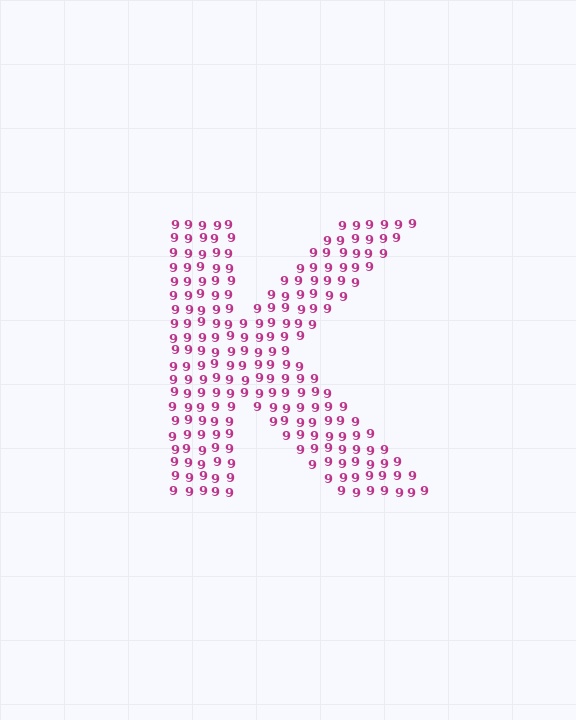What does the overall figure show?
The overall figure shows the letter K.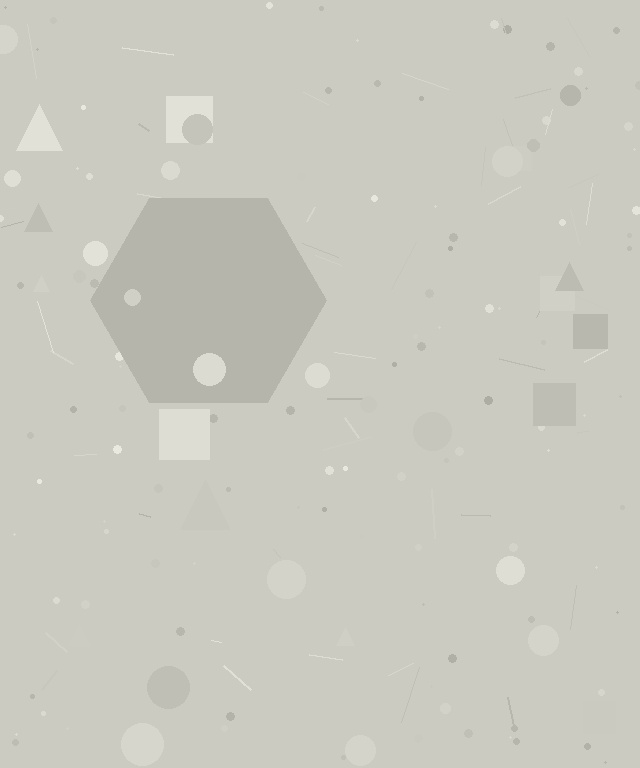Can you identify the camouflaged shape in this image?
The camouflaged shape is a hexagon.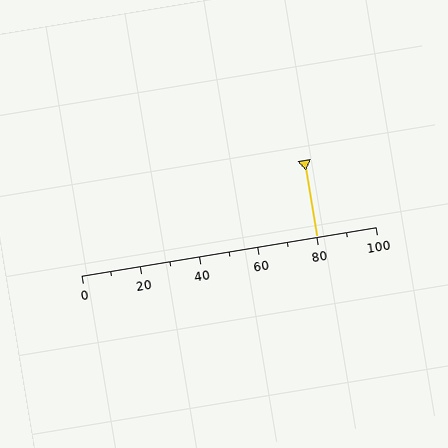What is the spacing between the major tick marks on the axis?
The major ticks are spaced 20 apart.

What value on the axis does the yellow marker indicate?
The marker indicates approximately 80.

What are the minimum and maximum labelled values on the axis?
The axis runs from 0 to 100.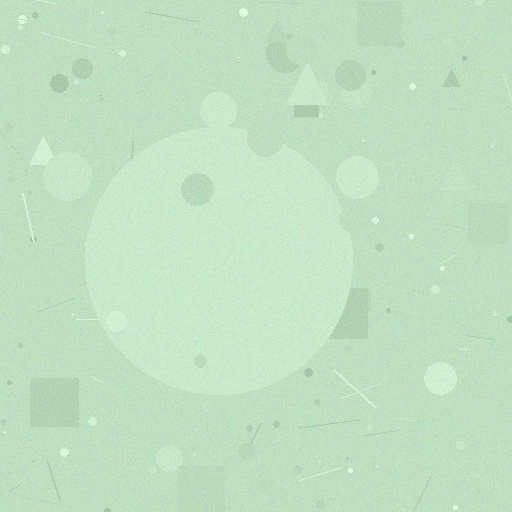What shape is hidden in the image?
A circle is hidden in the image.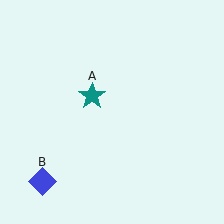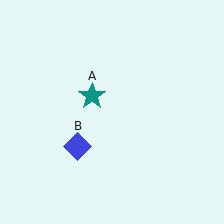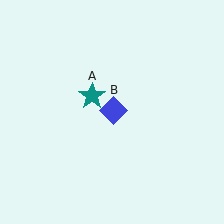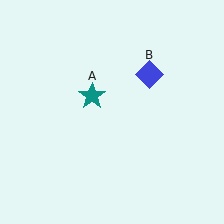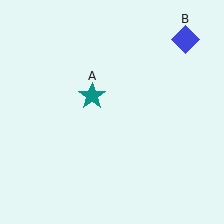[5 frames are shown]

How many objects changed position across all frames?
1 object changed position: blue diamond (object B).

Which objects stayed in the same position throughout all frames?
Teal star (object A) remained stationary.